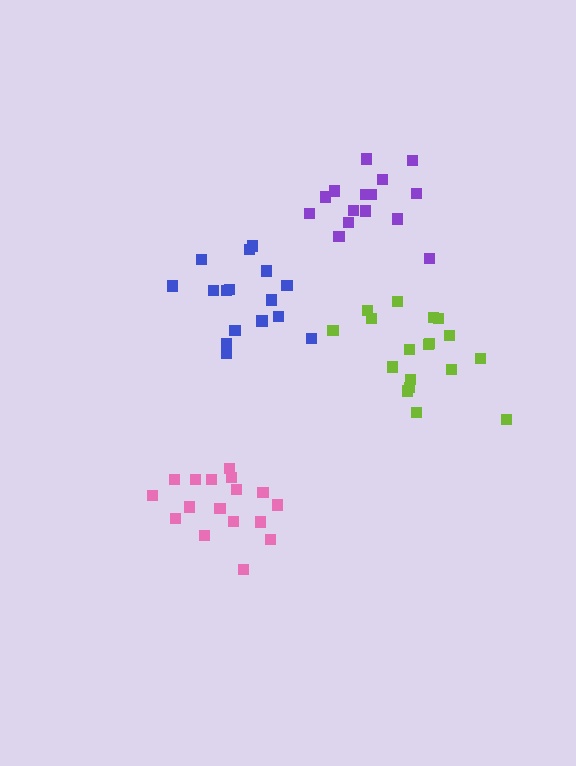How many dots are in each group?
Group 1: 16 dots, Group 2: 15 dots, Group 3: 18 dots, Group 4: 18 dots (67 total).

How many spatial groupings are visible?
There are 4 spatial groupings.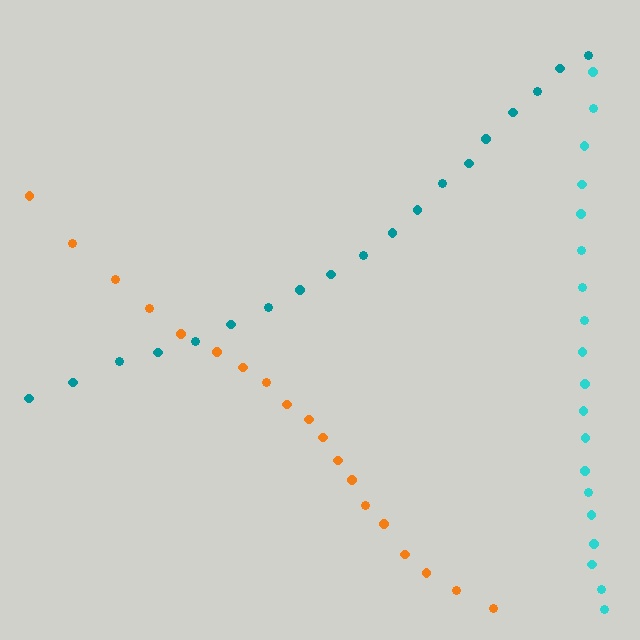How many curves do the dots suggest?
There are 3 distinct paths.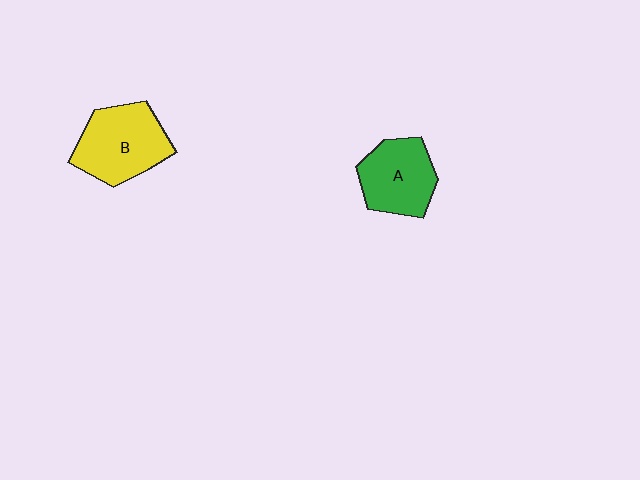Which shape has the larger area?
Shape B (yellow).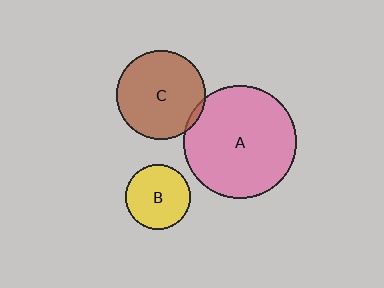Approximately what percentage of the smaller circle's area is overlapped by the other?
Approximately 5%.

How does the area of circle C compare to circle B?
Approximately 1.9 times.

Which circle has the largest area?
Circle A (pink).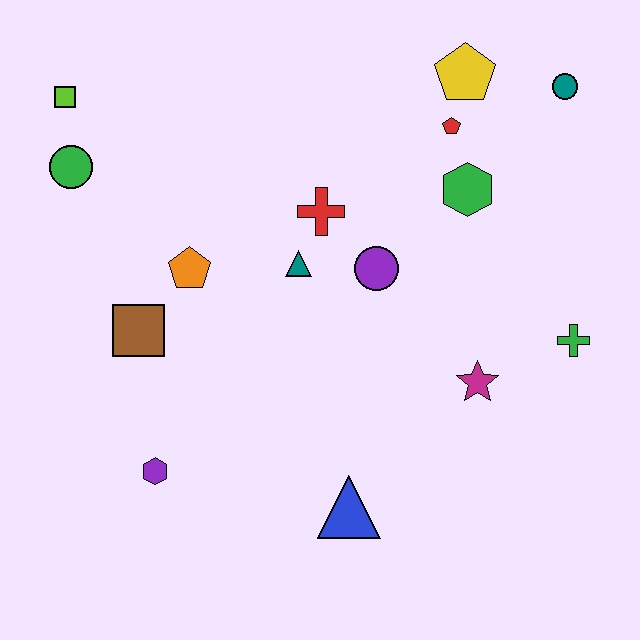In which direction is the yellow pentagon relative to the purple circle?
The yellow pentagon is above the purple circle.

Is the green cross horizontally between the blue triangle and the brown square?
No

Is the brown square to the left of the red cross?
Yes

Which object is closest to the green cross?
The magenta star is closest to the green cross.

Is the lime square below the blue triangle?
No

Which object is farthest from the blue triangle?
The lime square is farthest from the blue triangle.